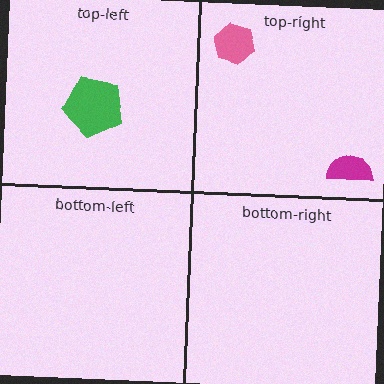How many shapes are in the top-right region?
2.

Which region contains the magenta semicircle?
The top-right region.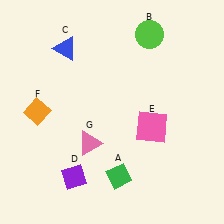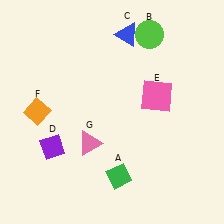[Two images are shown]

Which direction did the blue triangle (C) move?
The blue triangle (C) moved right.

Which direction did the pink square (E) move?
The pink square (E) moved up.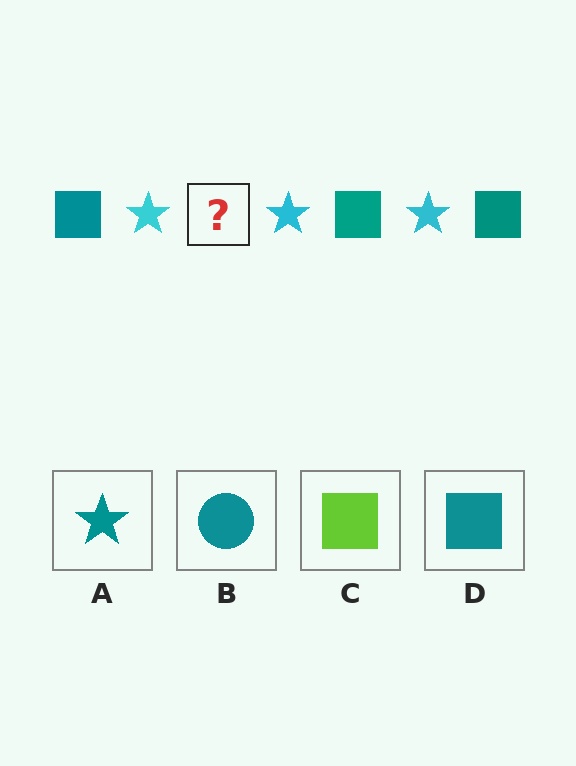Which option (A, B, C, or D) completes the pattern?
D.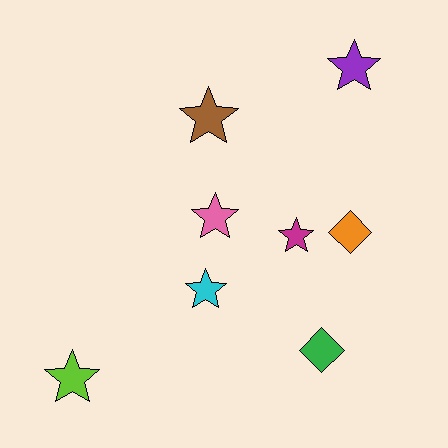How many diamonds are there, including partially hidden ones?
There are 2 diamonds.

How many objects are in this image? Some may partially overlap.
There are 8 objects.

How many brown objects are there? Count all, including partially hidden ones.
There is 1 brown object.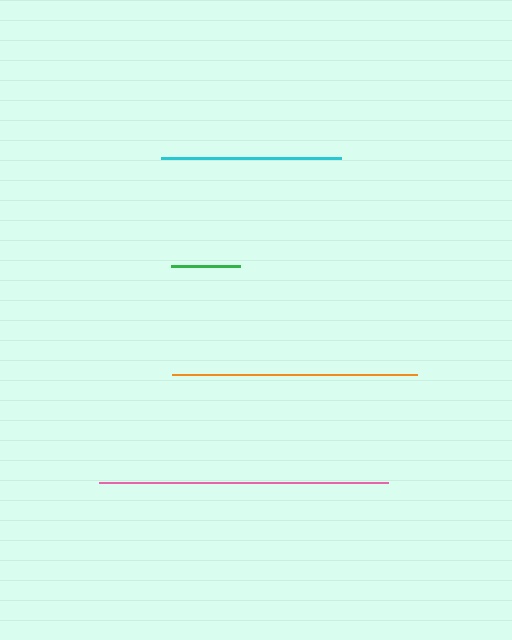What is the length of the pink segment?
The pink segment is approximately 289 pixels long.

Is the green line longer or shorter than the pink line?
The pink line is longer than the green line.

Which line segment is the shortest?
The green line is the shortest at approximately 69 pixels.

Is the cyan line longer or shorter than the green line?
The cyan line is longer than the green line.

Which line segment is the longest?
The pink line is the longest at approximately 289 pixels.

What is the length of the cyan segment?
The cyan segment is approximately 180 pixels long.